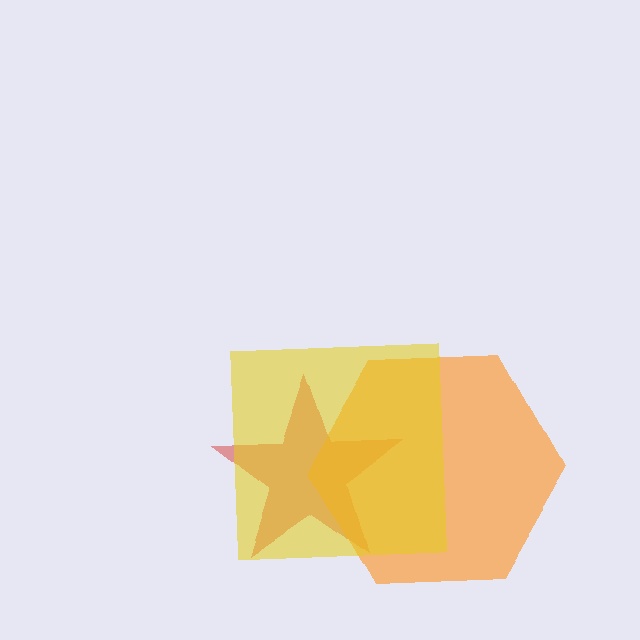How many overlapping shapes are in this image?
There are 3 overlapping shapes in the image.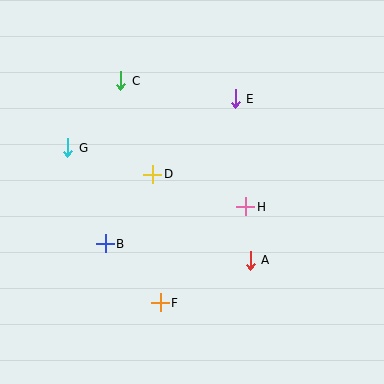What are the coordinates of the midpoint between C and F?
The midpoint between C and F is at (141, 192).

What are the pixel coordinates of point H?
Point H is at (246, 207).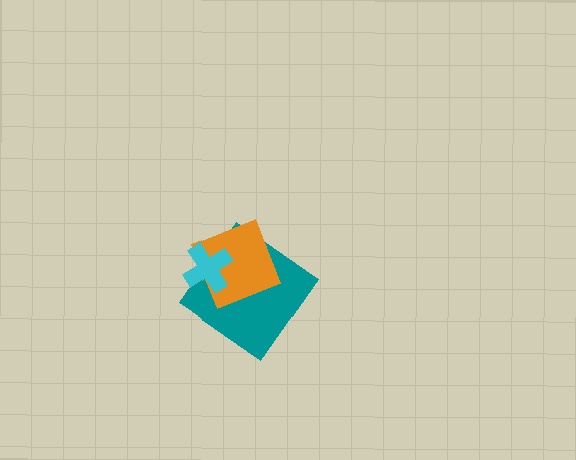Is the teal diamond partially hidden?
Yes, it is partially covered by another shape.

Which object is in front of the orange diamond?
The cyan cross is in front of the orange diamond.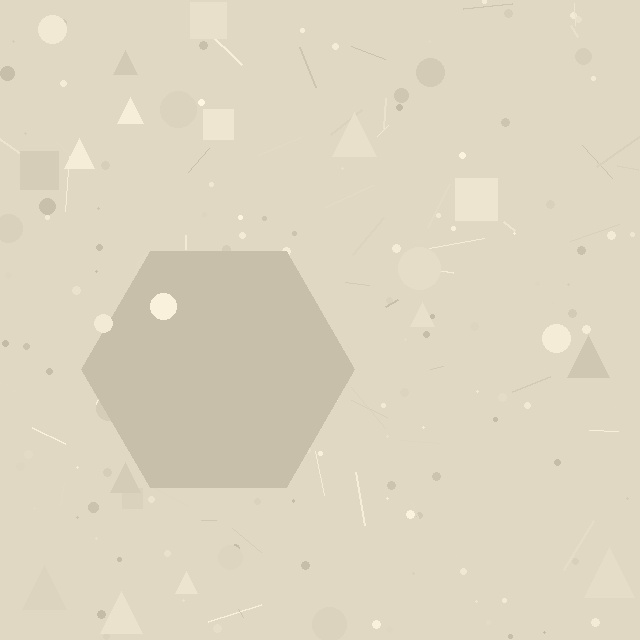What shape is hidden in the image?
A hexagon is hidden in the image.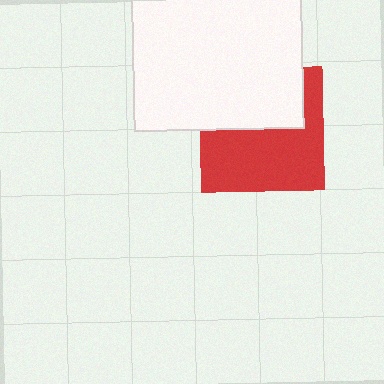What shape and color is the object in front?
The object in front is a white rectangle.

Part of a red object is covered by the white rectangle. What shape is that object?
It is a square.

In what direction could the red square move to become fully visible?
The red square could move down. That would shift it out from behind the white rectangle entirely.